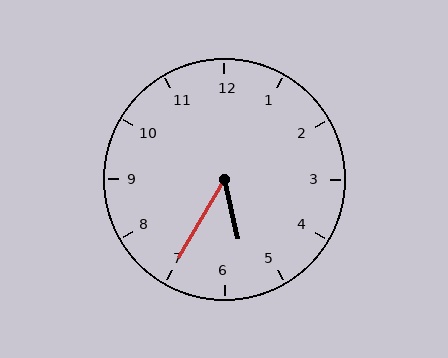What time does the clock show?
5:35.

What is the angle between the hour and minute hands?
Approximately 42 degrees.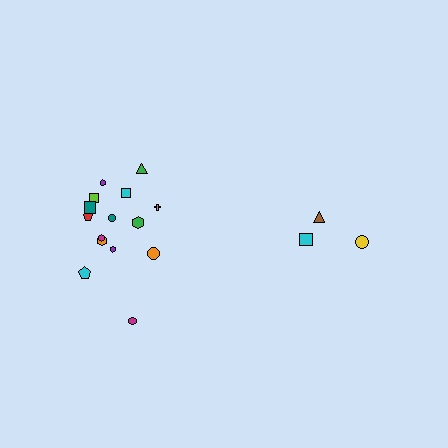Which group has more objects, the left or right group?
The left group.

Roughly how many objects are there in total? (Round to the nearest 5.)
Roughly 20 objects in total.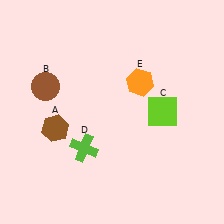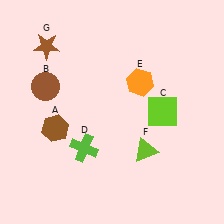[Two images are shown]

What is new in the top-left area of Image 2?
A brown star (G) was added in the top-left area of Image 2.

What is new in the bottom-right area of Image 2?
A lime triangle (F) was added in the bottom-right area of Image 2.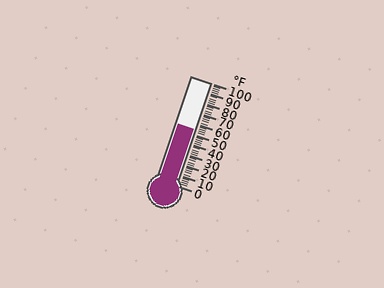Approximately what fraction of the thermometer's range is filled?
The thermometer is filled to approximately 55% of its range.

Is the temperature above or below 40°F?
The temperature is above 40°F.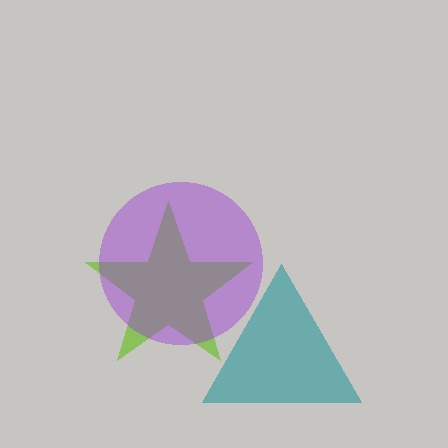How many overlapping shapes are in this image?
There are 3 overlapping shapes in the image.